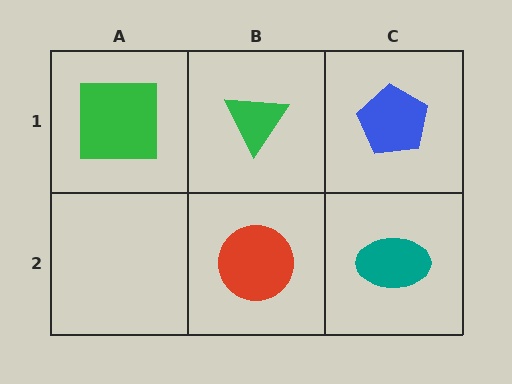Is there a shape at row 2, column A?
No, that cell is empty.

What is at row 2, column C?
A teal ellipse.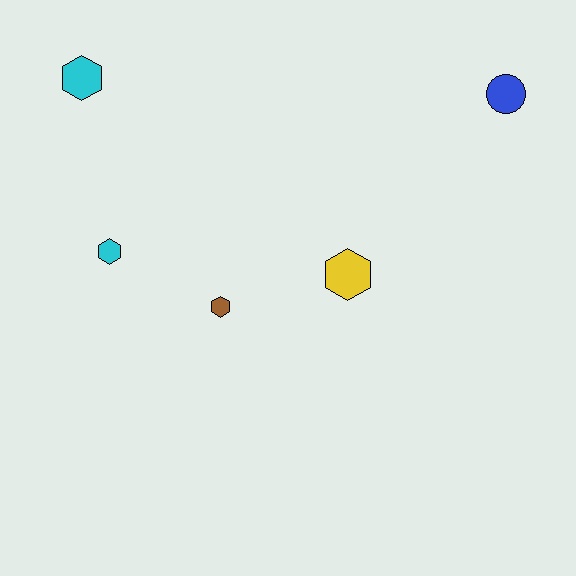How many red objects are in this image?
There are no red objects.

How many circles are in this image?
There is 1 circle.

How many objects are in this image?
There are 5 objects.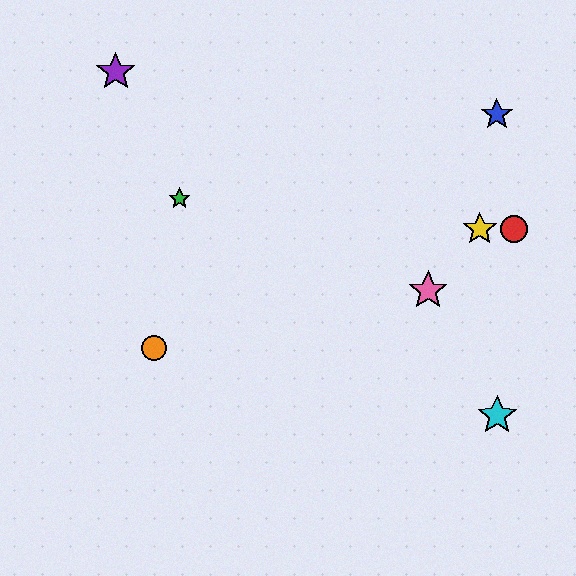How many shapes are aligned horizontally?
2 shapes (the red circle, the yellow star) are aligned horizontally.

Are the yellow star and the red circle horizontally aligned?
Yes, both are at y≈229.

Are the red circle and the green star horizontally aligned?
No, the red circle is at y≈229 and the green star is at y≈199.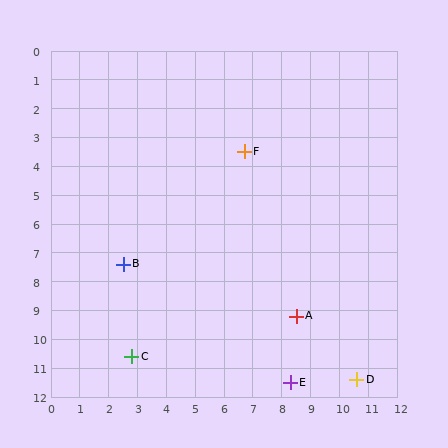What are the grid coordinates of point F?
Point F is at approximately (6.7, 3.5).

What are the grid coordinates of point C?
Point C is at approximately (2.8, 10.6).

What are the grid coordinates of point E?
Point E is at approximately (8.3, 11.5).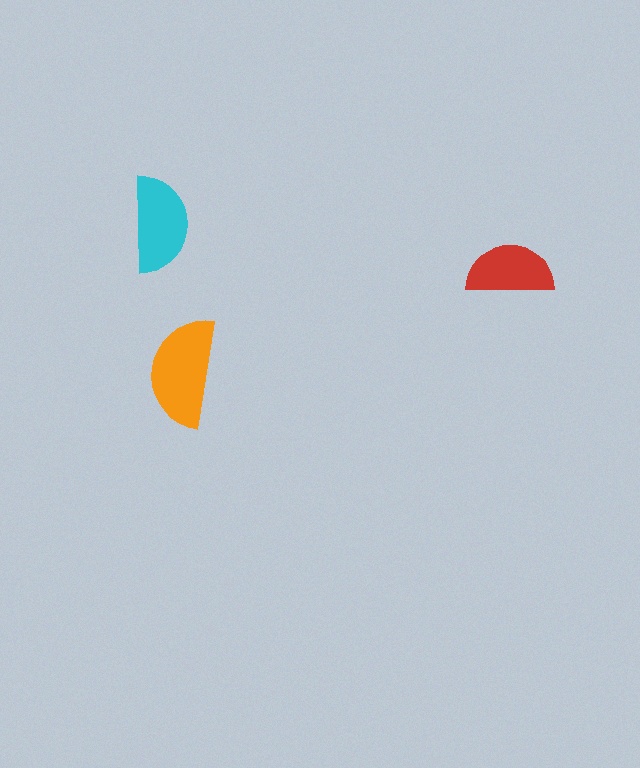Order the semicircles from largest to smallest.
the orange one, the cyan one, the red one.